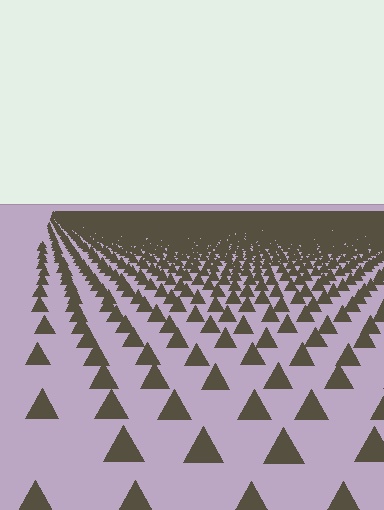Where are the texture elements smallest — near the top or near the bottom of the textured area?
Near the top.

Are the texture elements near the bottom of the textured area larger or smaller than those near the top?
Larger. Near the bottom, elements are closer to the viewer and appear at a bigger on-screen size.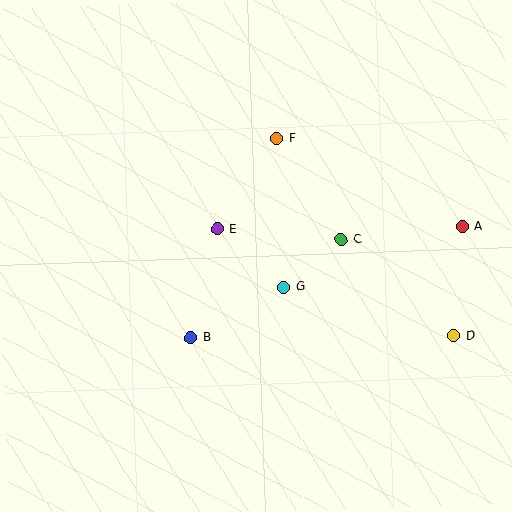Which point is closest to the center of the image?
Point G at (284, 287) is closest to the center.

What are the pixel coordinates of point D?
Point D is at (454, 336).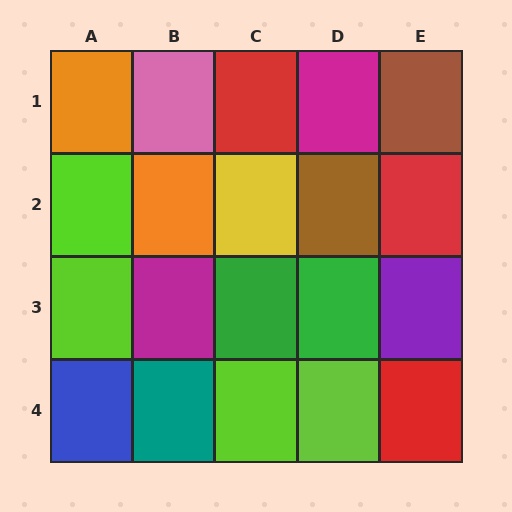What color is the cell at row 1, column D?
Magenta.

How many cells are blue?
1 cell is blue.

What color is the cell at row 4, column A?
Blue.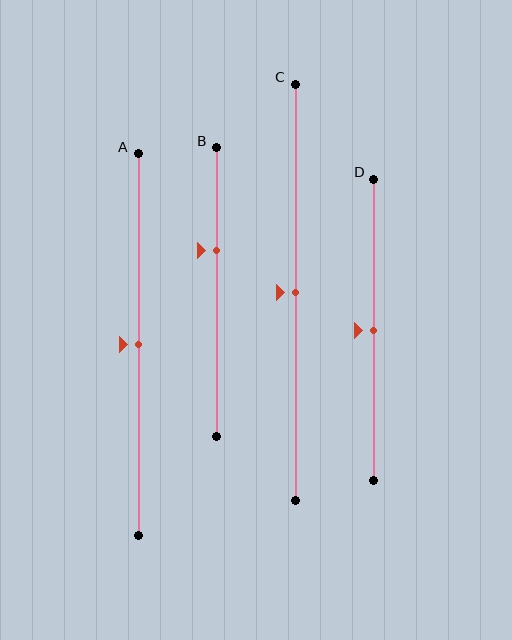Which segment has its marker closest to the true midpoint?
Segment A has its marker closest to the true midpoint.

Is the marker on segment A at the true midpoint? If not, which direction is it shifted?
Yes, the marker on segment A is at the true midpoint.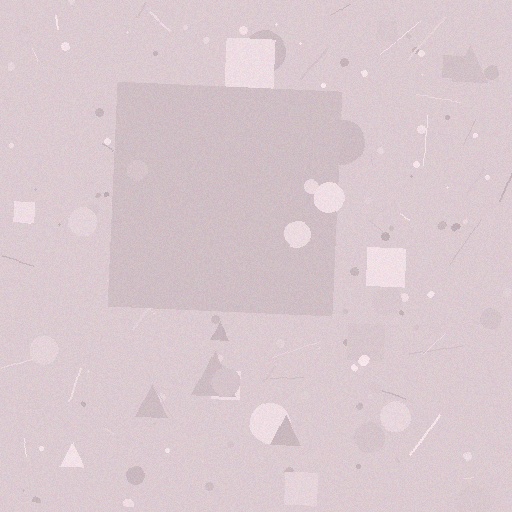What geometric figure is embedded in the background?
A square is embedded in the background.